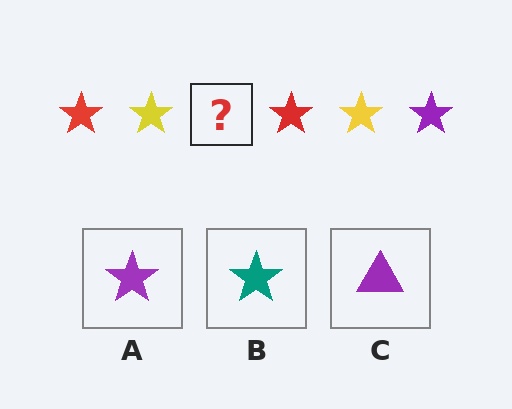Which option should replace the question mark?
Option A.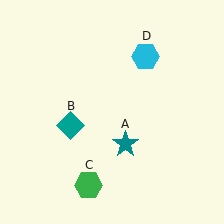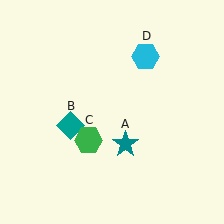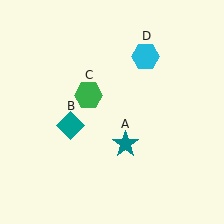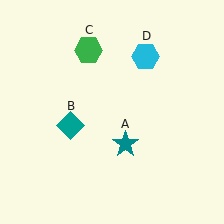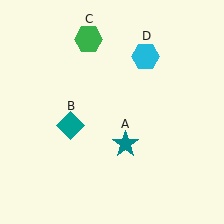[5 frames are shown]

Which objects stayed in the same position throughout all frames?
Teal star (object A) and teal diamond (object B) and cyan hexagon (object D) remained stationary.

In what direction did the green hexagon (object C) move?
The green hexagon (object C) moved up.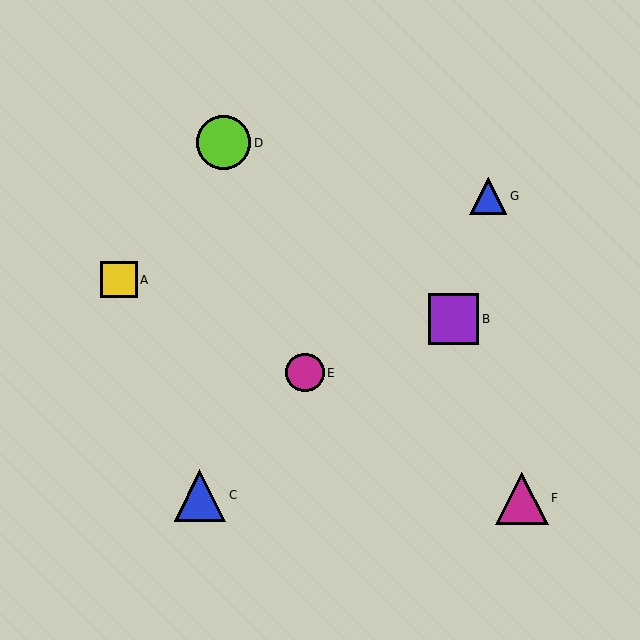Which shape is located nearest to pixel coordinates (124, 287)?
The yellow square (labeled A) at (119, 280) is nearest to that location.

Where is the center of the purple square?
The center of the purple square is at (454, 319).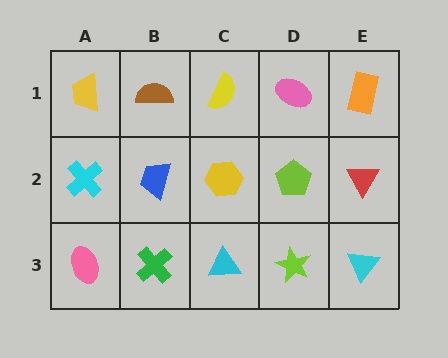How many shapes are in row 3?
5 shapes.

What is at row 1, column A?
A yellow trapezoid.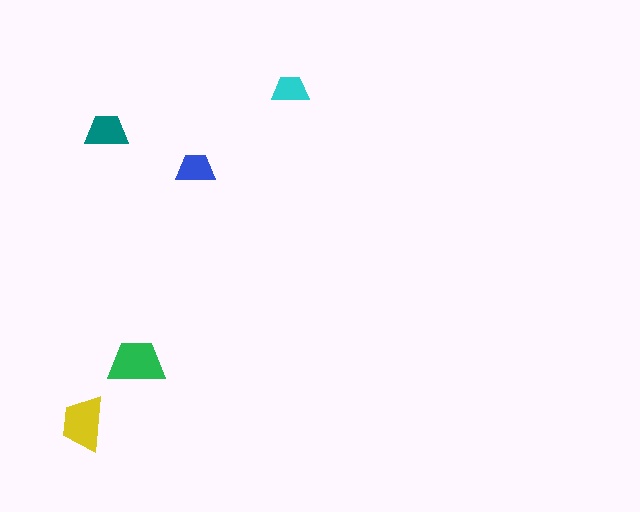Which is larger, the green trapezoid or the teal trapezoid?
The green one.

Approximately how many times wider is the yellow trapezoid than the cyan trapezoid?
About 1.5 times wider.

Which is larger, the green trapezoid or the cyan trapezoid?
The green one.